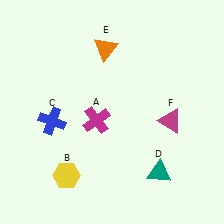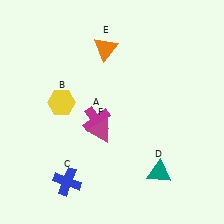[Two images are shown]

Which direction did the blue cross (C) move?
The blue cross (C) moved down.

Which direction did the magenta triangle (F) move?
The magenta triangle (F) moved left.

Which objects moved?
The objects that moved are: the yellow hexagon (B), the blue cross (C), the magenta triangle (F).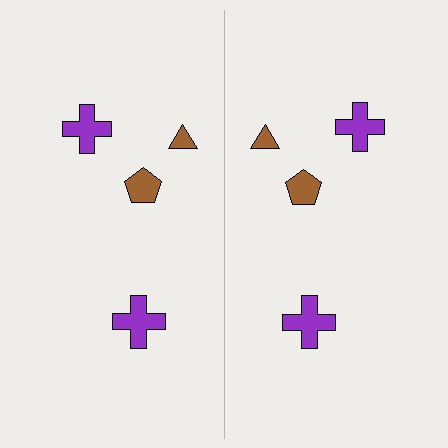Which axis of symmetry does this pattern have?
The pattern has a vertical axis of symmetry running through the center of the image.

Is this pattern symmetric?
Yes, this pattern has bilateral (reflection) symmetry.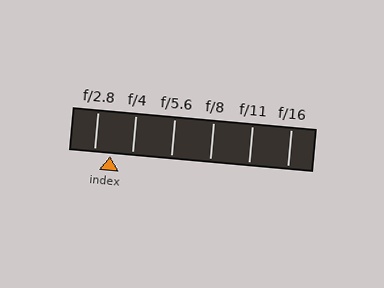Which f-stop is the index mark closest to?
The index mark is closest to f/2.8.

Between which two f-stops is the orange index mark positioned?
The index mark is between f/2.8 and f/4.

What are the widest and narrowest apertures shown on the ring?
The widest aperture shown is f/2.8 and the narrowest is f/16.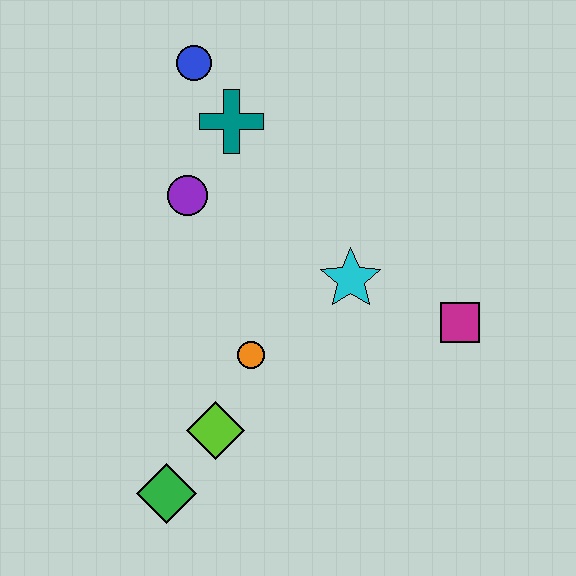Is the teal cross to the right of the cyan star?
No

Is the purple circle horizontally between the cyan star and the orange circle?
No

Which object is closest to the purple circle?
The teal cross is closest to the purple circle.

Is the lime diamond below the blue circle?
Yes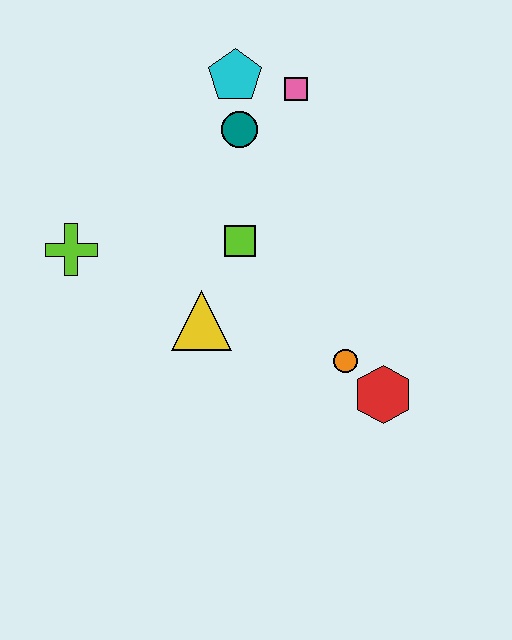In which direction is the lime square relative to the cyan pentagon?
The lime square is below the cyan pentagon.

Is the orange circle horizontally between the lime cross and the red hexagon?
Yes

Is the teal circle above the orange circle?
Yes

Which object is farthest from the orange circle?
The cyan pentagon is farthest from the orange circle.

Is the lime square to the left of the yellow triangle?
No